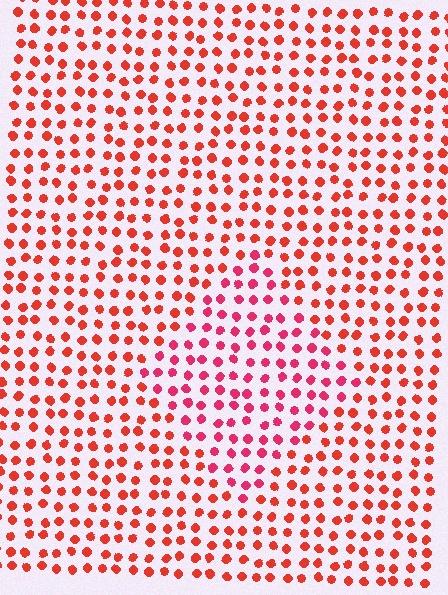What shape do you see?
I see a diamond.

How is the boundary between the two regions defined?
The boundary is defined purely by a slight shift in hue (about 24 degrees). Spacing, size, and orientation are identical on both sides.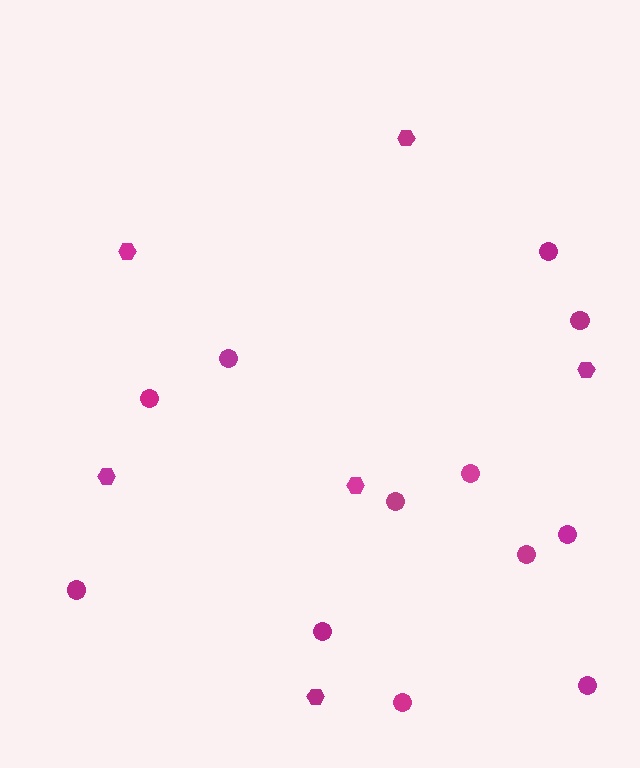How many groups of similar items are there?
There are 2 groups: one group of hexagons (6) and one group of circles (12).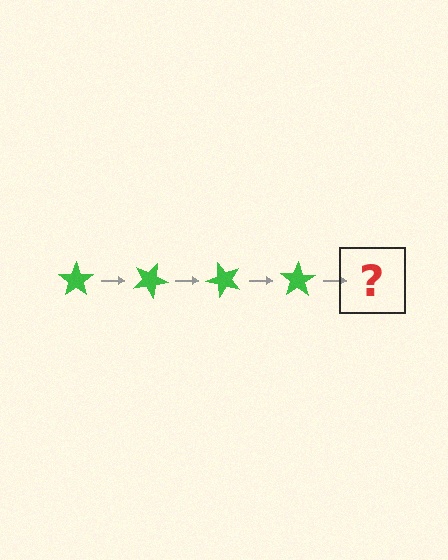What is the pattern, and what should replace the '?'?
The pattern is that the star rotates 25 degrees each step. The '?' should be a green star rotated 100 degrees.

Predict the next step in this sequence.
The next step is a green star rotated 100 degrees.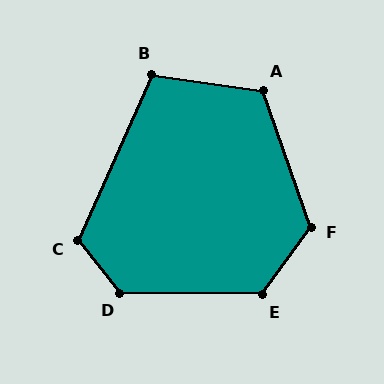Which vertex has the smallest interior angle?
B, at approximately 106 degrees.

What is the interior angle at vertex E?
Approximately 125 degrees (obtuse).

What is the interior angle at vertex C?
Approximately 117 degrees (obtuse).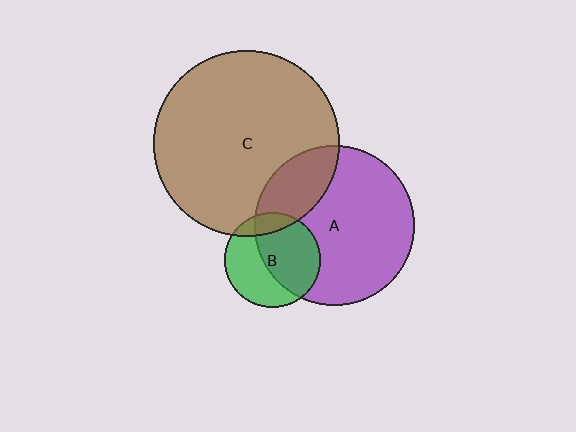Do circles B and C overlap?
Yes.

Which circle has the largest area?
Circle C (brown).